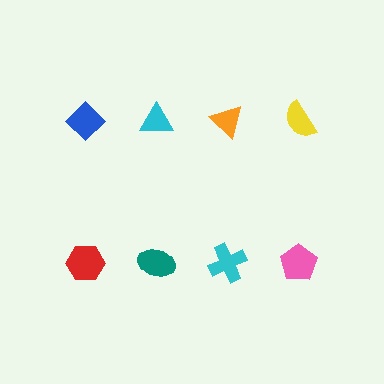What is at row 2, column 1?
A red hexagon.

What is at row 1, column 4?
A yellow semicircle.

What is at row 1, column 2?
A cyan triangle.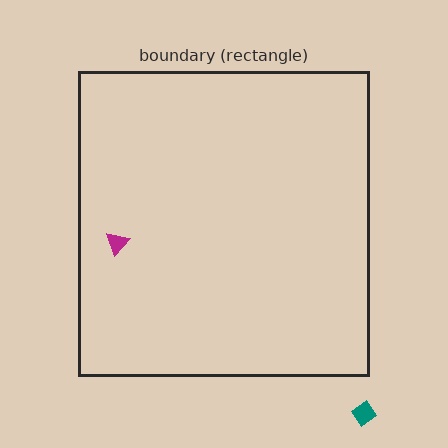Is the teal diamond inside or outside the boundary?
Outside.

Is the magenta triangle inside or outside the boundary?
Inside.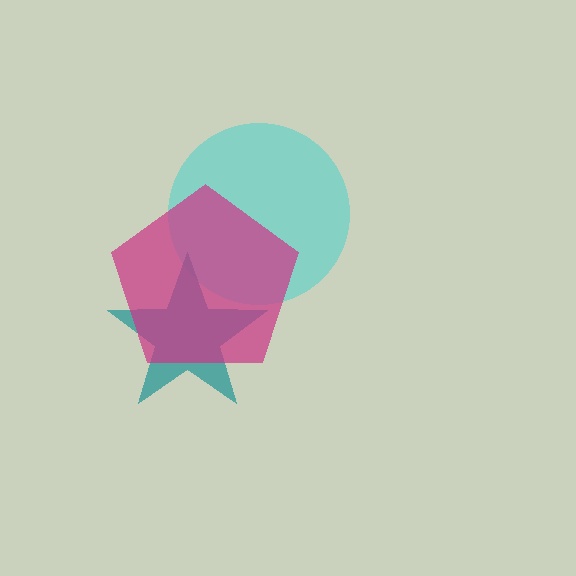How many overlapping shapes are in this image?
There are 3 overlapping shapes in the image.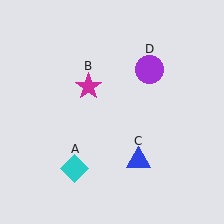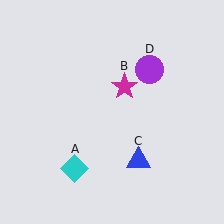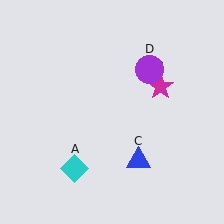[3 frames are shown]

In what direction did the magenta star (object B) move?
The magenta star (object B) moved right.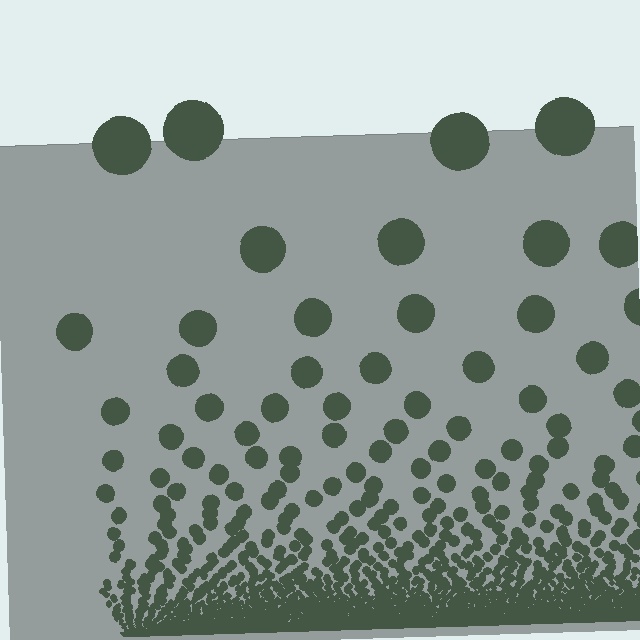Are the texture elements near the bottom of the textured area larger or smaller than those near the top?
Smaller. The gradient is inverted — elements near the bottom are smaller and denser.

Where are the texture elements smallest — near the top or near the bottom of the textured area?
Near the bottom.